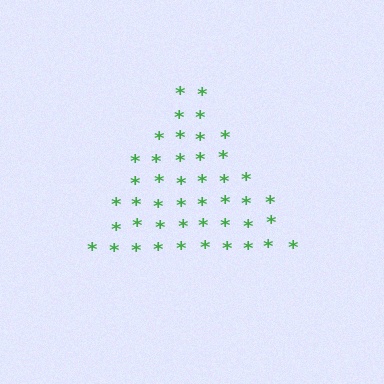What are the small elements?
The small elements are asterisks.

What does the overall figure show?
The overall figure shows a triangle.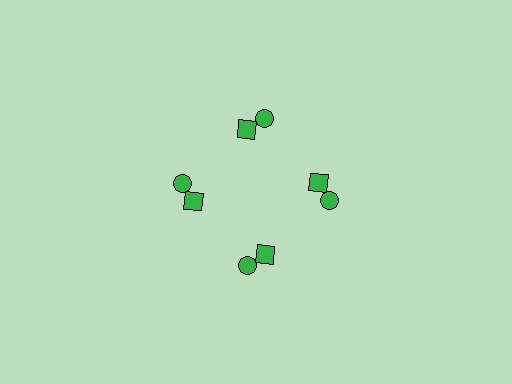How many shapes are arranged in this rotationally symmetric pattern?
There are 8 shapes, arranged in 4 groups of 2.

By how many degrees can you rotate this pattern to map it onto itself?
The pattern maps onto itself every 90 degrees of rotation.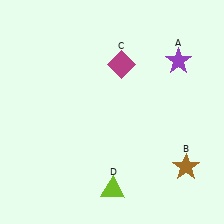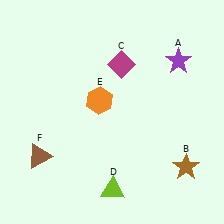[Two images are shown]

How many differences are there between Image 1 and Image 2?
There are 2 differences between the two images.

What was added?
An orange hexagon (E), a brown triangle (F) were added in Image 2.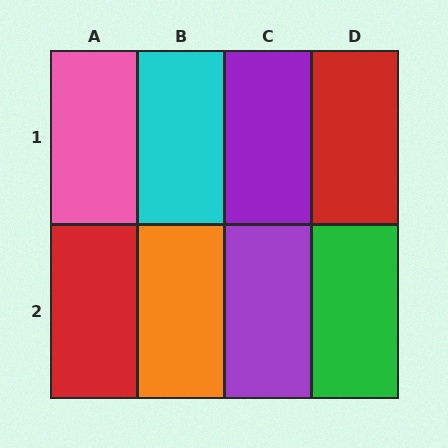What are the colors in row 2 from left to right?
Red, orange, purple, green.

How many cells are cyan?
1 cell is cyan.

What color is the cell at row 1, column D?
Red.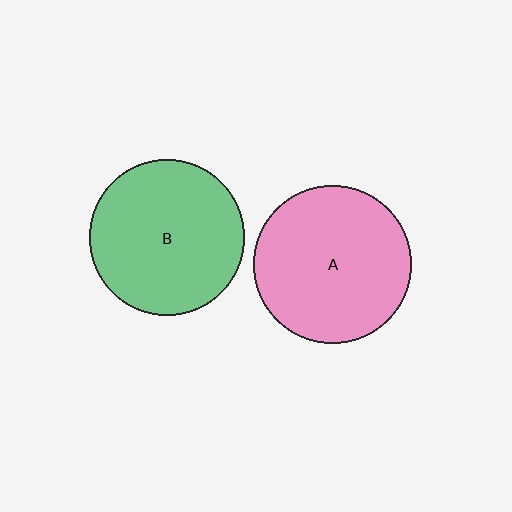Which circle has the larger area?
Circle A (pink).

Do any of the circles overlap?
No, none of the circles overlap.